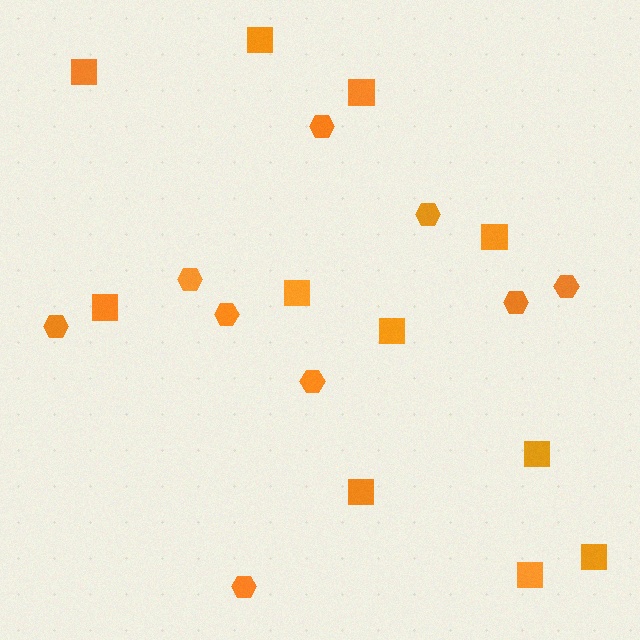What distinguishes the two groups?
There are 2 groups: one group of squares (11) and one group of hexagons (9).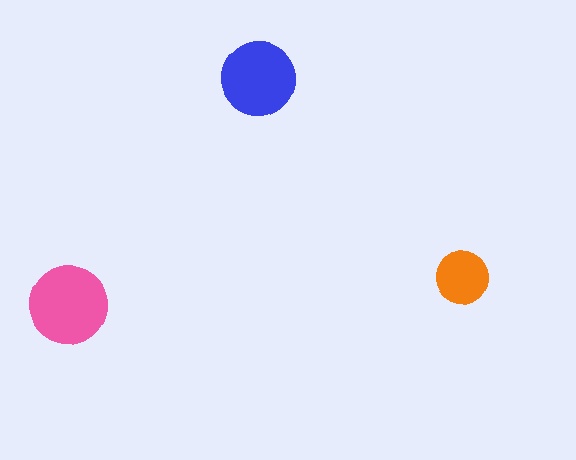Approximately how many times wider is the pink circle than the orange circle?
About 1.5 times wider.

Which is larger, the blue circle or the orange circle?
The blue one.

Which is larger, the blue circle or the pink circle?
The pink one.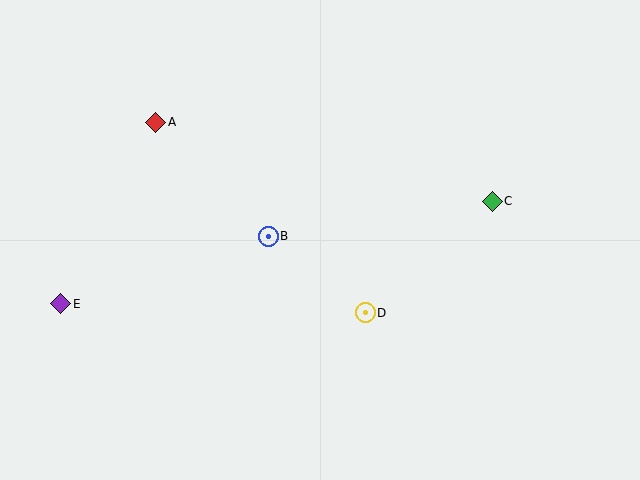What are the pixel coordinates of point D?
Point D is at (365, 313).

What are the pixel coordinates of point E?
Point E is at (61, 304).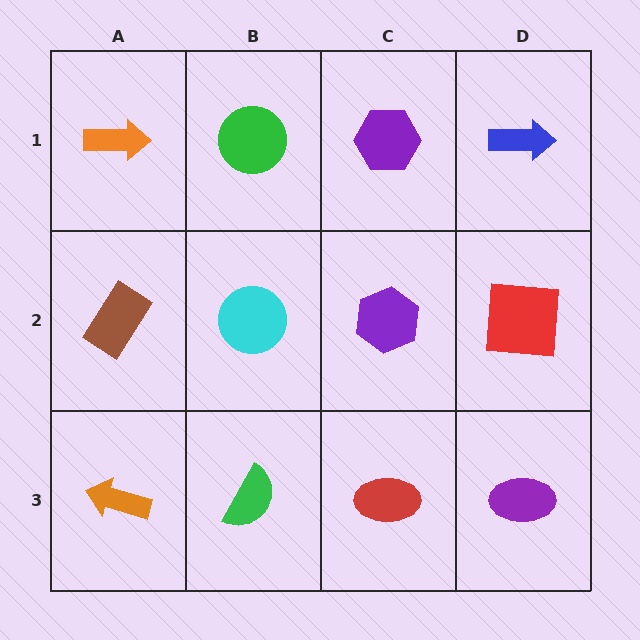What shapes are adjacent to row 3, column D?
A red square (row 2, column D), a red ellipse (row 3, column C).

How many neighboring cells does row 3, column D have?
2.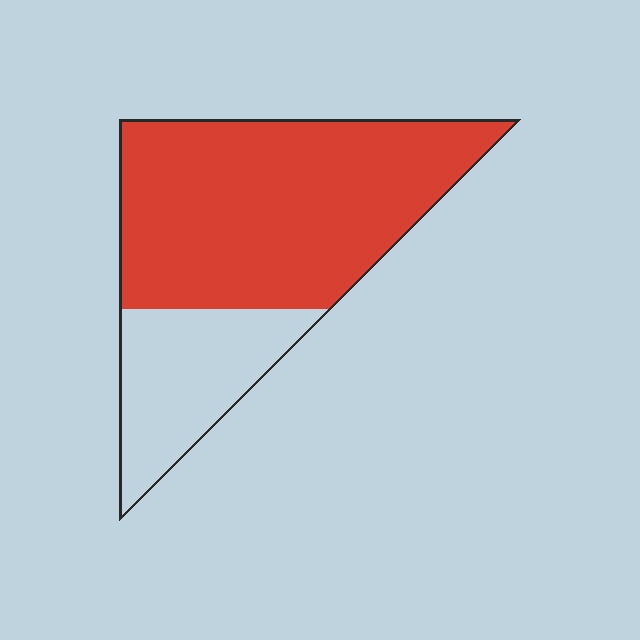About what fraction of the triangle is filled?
About three quarters (3/4).